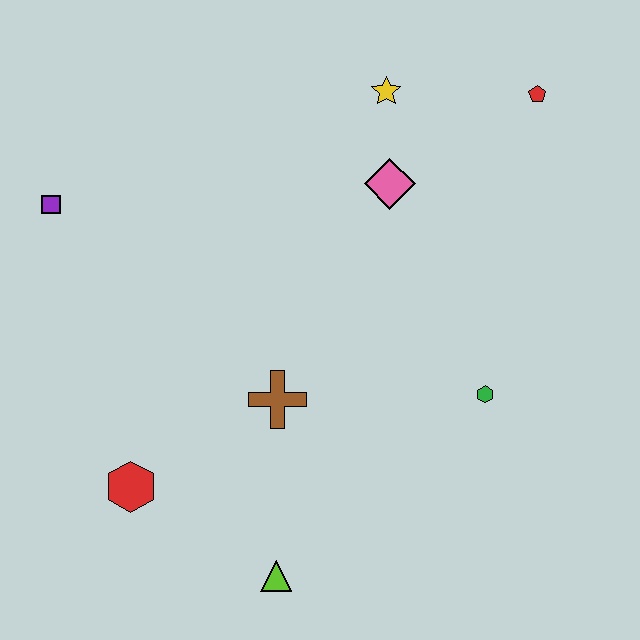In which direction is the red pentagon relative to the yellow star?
The red pentagon is to the right of the yellow star.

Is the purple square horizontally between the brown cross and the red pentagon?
No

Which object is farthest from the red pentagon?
The red hexagon is farthest from the red pentagon.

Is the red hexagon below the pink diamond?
Yes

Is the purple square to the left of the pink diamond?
Yes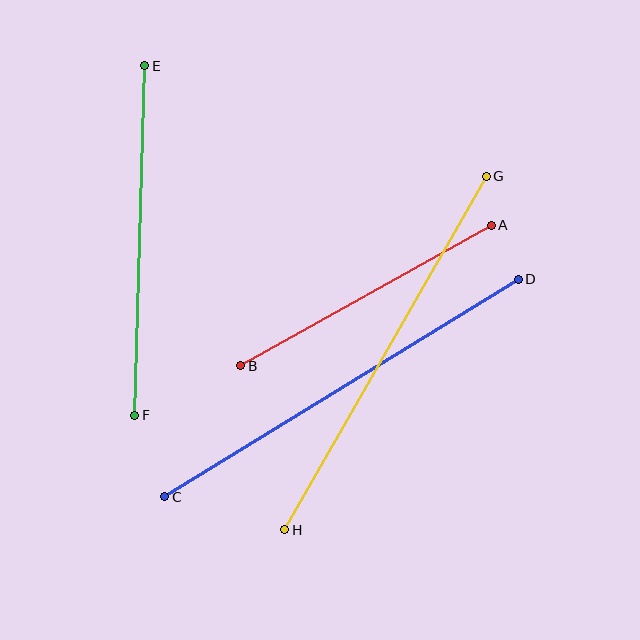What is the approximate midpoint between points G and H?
The midpoint is at approximately (386, 353) pixels.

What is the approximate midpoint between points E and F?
The midpoint is at approximately (140, 240) pixels.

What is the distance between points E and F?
The distance is approximately 349 pixels.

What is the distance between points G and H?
The distance is approximately 407 pixels.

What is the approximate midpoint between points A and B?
The midpoint is at approximately (366, 296) pixels.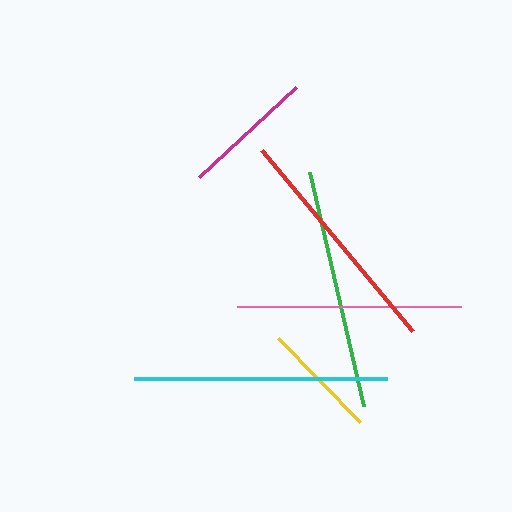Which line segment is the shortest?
The yellow line is the shortest at approximately 118 pixels.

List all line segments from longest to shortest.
From longest to shortest: cyan, green, red, pink, magenta, yellow.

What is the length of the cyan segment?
The cyan segment is approximately 253 pixels long.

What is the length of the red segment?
The red segment is approximately 236 pixels long.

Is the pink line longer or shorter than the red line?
The red line is longer than the pink line.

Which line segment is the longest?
The cyan line is the longest at approximately 253 pixels.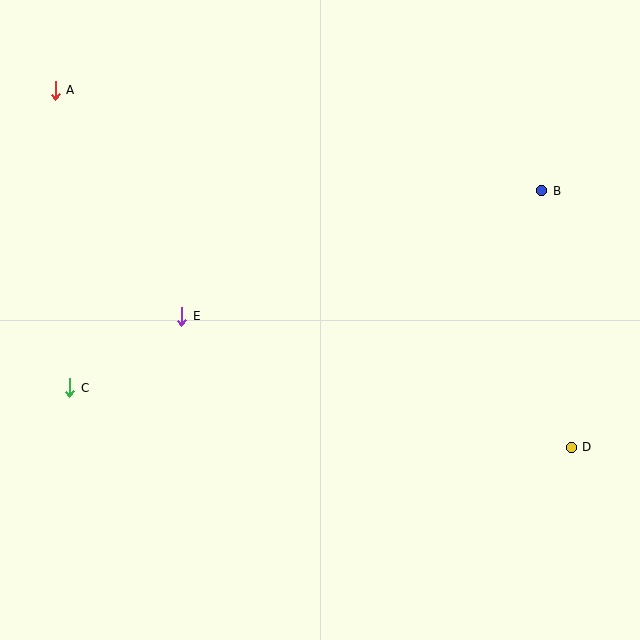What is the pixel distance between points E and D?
The distance between E and D is 411 pixels.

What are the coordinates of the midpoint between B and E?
The midpoint between B and E is at (362, 253).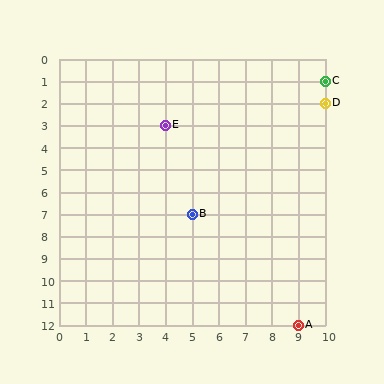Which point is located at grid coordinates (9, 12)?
Point A is at (9, 12).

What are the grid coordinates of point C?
Point C is at grid coordinates (10, 1).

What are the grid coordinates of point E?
Point E is at grid coordinates (4, 3).